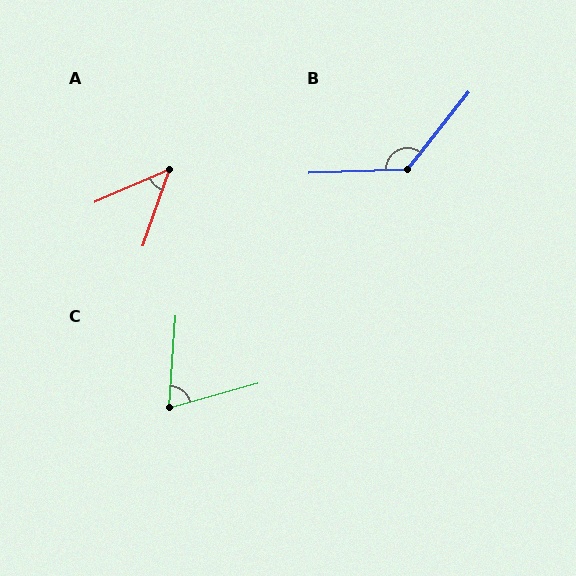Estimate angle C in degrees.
Approximately 71 degrees.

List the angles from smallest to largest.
A (47°), C (71°), B (131°).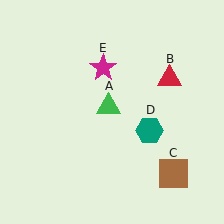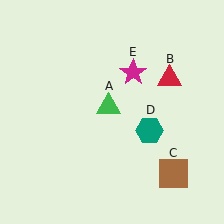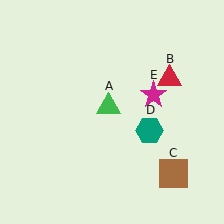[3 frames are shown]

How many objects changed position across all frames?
1 object changed position: magenta star (object E).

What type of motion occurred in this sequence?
The magenta star (object E) rotated clockwise around the center of the scene.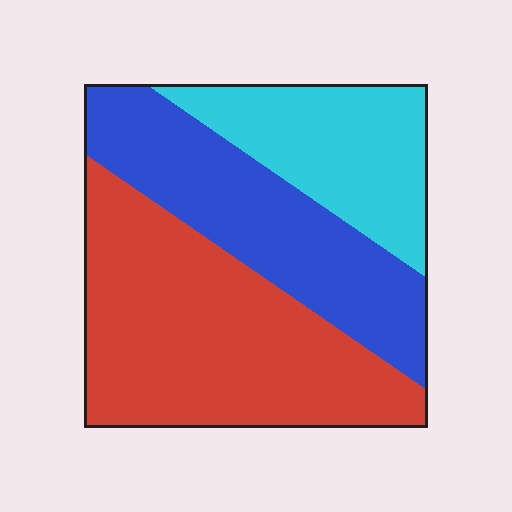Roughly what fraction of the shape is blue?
Blue takes up about one third (1/3) of the shape.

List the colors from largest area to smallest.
From largest to smallest: red, blue, cyan.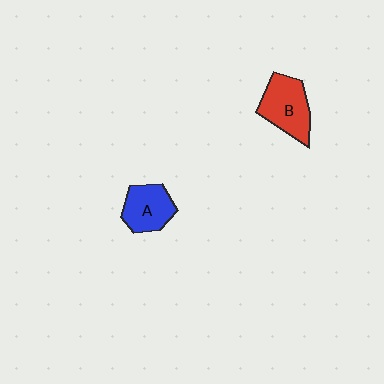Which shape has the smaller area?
Shape A (blue).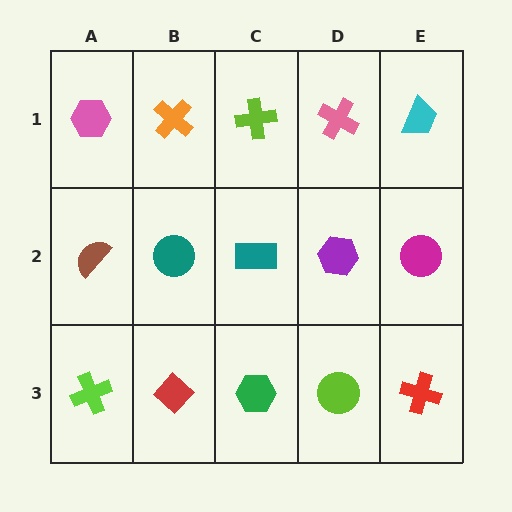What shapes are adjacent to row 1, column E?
A magenta circle (row 2, column E), a pink cross (row 1, column D).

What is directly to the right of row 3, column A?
A red diamond.